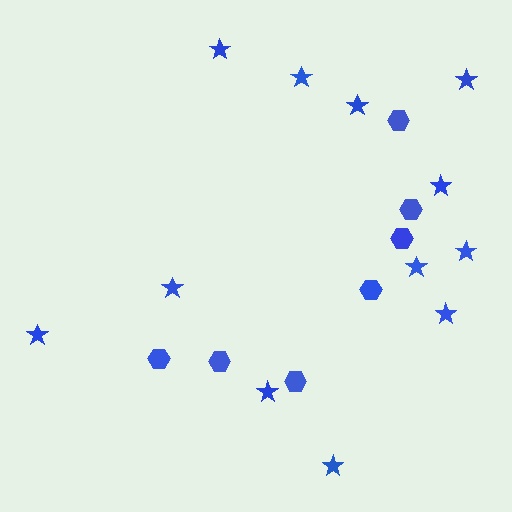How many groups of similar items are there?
There are 2 groups: one group of hexagons (7) and one group of stars (12).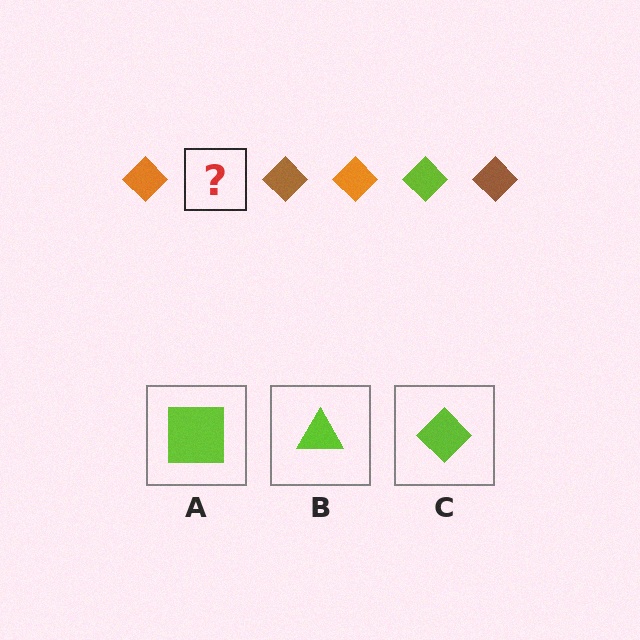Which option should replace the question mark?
Option C.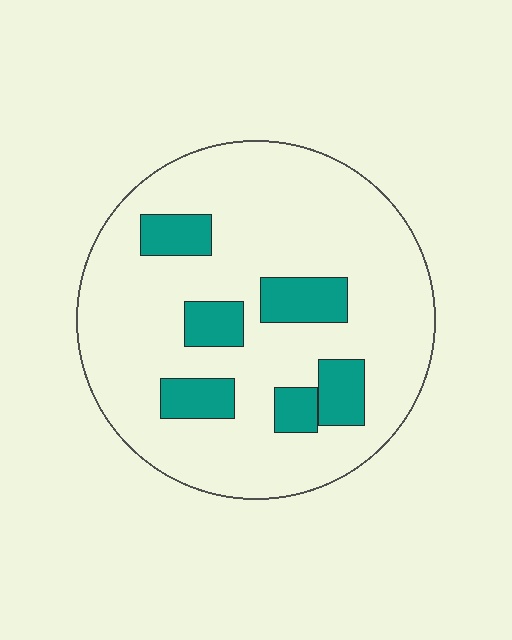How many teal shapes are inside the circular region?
6.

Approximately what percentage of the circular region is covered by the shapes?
Approximately 20%.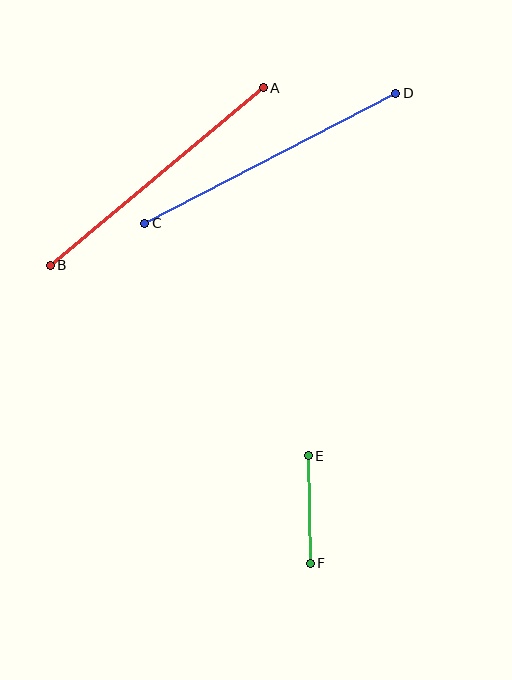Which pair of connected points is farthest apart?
Points C and D are farthest apart.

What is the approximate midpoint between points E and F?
The midpoint is at approximately (309, 509) pixels.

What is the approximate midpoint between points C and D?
The midpoint is at approximately (270, 158) pixels.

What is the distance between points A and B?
The distance is approximately 277 pixels.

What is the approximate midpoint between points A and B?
The midpoint is at approximately (157, 176) pixels.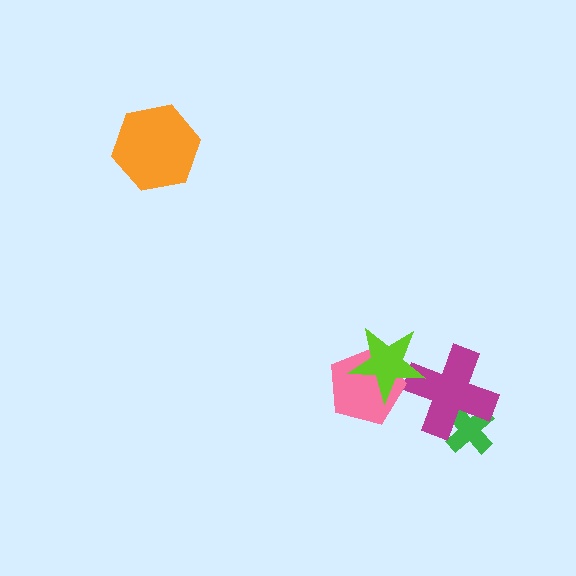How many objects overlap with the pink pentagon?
1 object overlaps with the pink pentagon.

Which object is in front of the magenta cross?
The lime star is in front of the magenta cross.